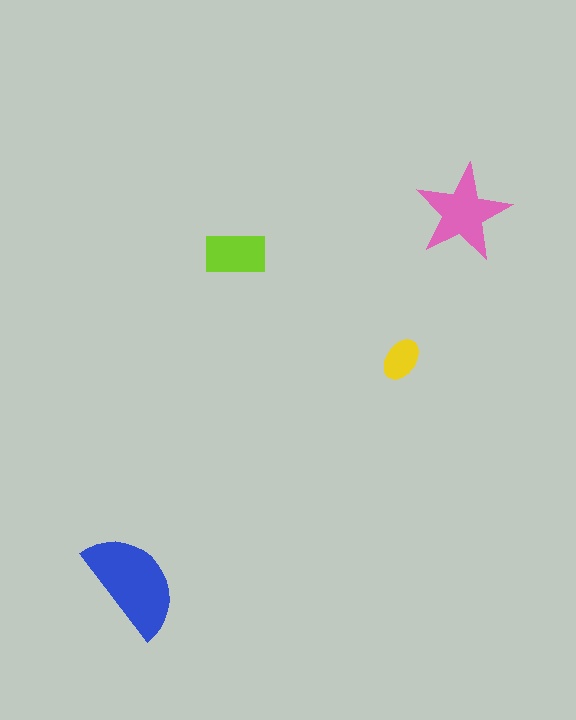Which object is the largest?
The blue semicircle.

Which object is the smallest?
The yellow ellipse.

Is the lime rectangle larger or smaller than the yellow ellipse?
Larger.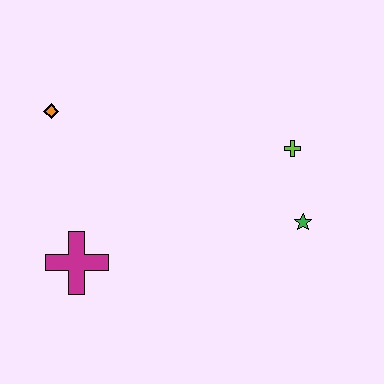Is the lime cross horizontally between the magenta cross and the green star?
Yes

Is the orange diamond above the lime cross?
Yes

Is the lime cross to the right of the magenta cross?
Yes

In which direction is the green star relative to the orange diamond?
The green star is to the right of the orange diamond.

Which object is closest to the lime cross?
The green star is closest to the lime cross.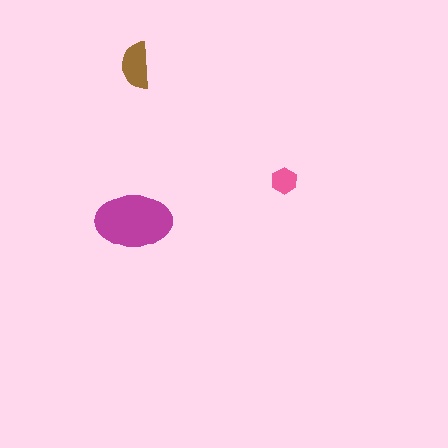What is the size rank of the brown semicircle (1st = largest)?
2nd.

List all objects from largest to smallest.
The magenta ellipse, the brown semicircle, the pink hexagon.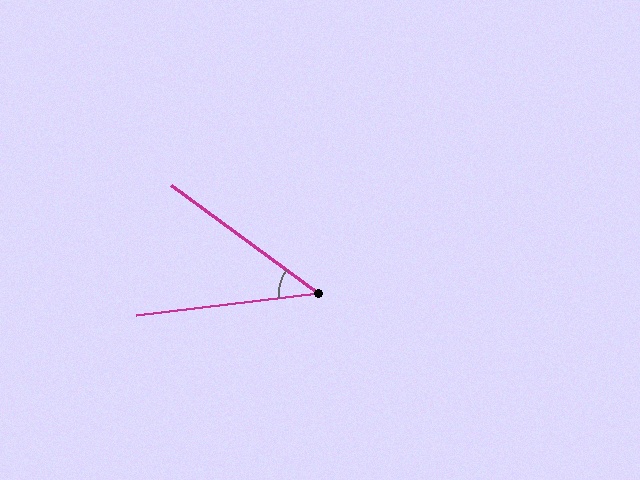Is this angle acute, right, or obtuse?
It is acute.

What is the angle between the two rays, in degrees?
Approximately 43 degrees.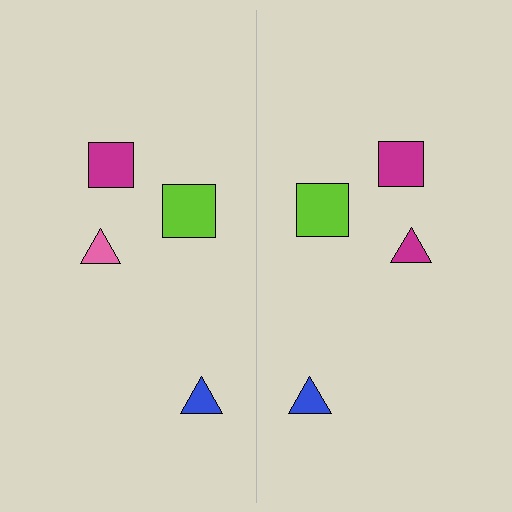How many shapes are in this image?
There are 8 shapes in this image.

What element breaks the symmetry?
The magenta triangle on the right side breaks the symmetry — its mirror counterpart is pink.